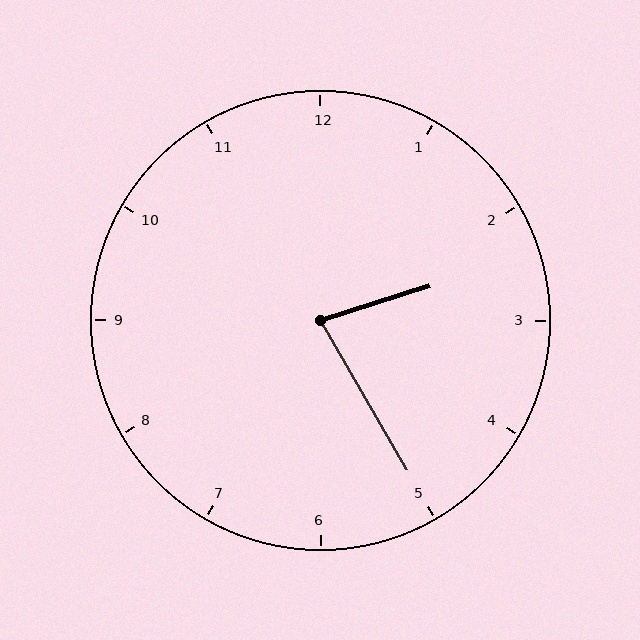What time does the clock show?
2:25.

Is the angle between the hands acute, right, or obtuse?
It is acute.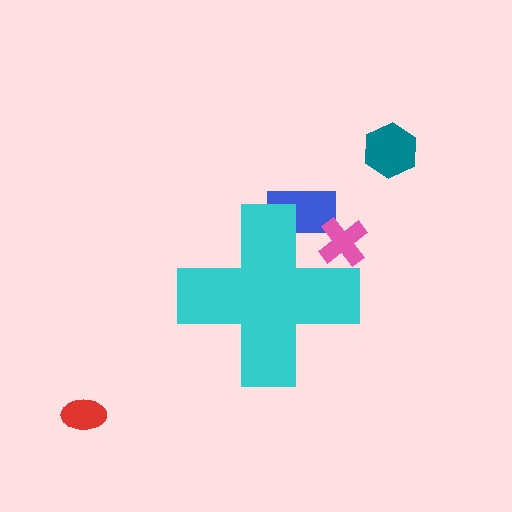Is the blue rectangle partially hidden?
Yes, the blue rectangle is partially hidden behind the cyan cross.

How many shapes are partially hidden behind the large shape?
2 shapes are partially hidden.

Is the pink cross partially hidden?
Yes, the pink cross is partially hidden behind the cyan cross.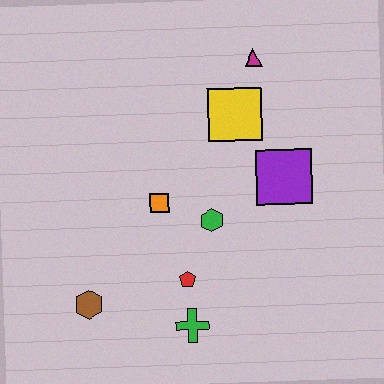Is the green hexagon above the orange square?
No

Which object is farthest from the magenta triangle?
The brown hexagon is farthest from the magenta triangle.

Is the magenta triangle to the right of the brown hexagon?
Yes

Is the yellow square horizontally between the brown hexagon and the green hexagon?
No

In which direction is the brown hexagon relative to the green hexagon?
The brown hexagon is to the left of the green hexagon.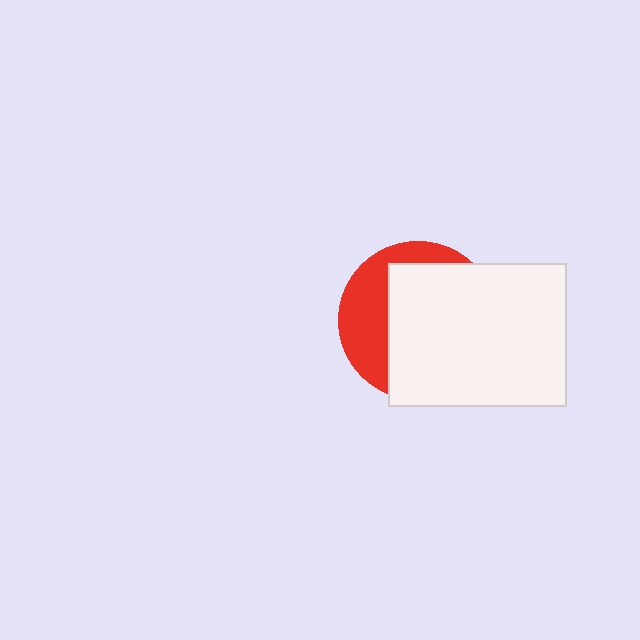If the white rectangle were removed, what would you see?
You would see the complete red circle.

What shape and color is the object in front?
The object in front is a white rectangle.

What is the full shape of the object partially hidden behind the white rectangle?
The partially hidden object is a red circle.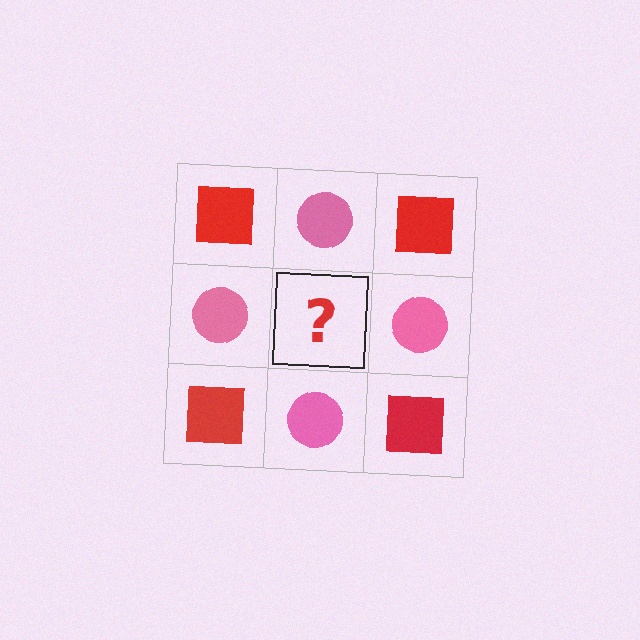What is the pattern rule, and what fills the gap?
The rule is that it alternates red square and pink circle in a checkerboard pattern. The gap should be filled with a red square.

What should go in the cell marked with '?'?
The missing cell should contain a red square.